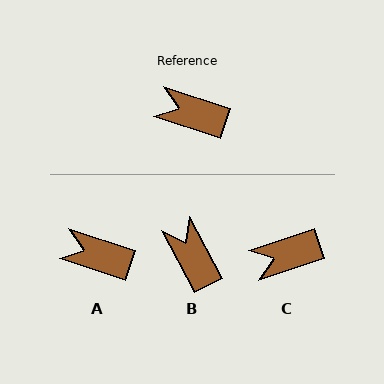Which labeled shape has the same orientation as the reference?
A.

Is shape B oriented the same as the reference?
No, it is off by about 44 degrees.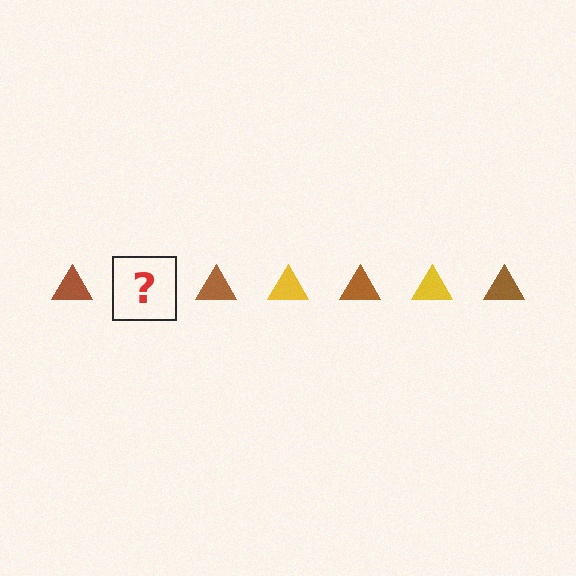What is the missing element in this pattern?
The missing element is a yellow triangle.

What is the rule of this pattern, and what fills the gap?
The rule is that the pattern cycles through brown, yellow triangles. The gap should be filled with a yellow triangle.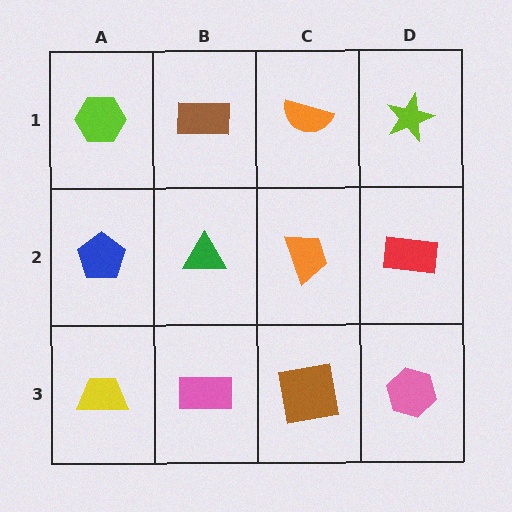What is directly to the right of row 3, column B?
A brown square.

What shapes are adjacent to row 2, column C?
An orange semicircle (row 1, column C), a brown square (row 3, column C), a green triangle (row 2, column B), a red rectangle (row 2, column D).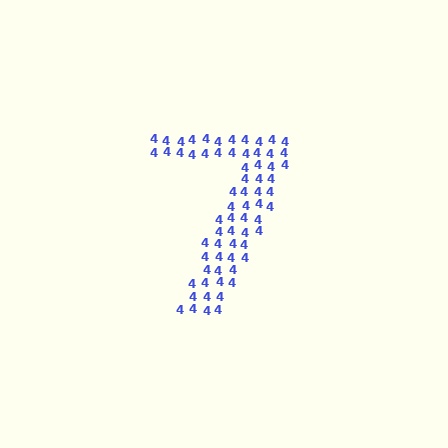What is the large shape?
The large shape is the digit 7.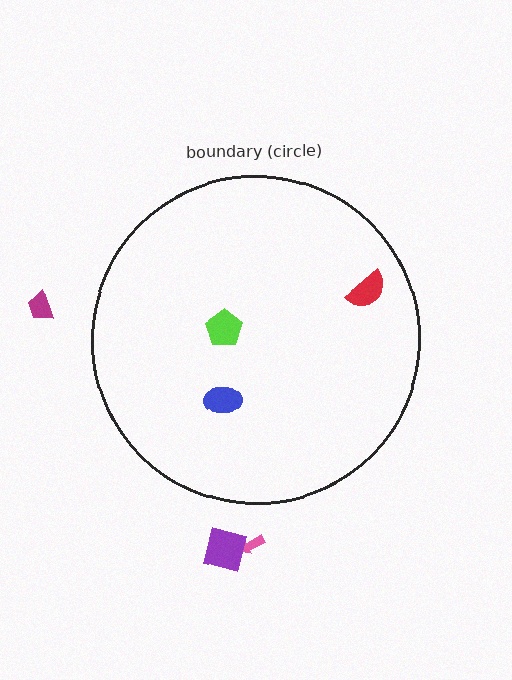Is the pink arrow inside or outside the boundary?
Outside.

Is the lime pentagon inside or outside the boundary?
Inside.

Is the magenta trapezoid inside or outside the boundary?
Outside.